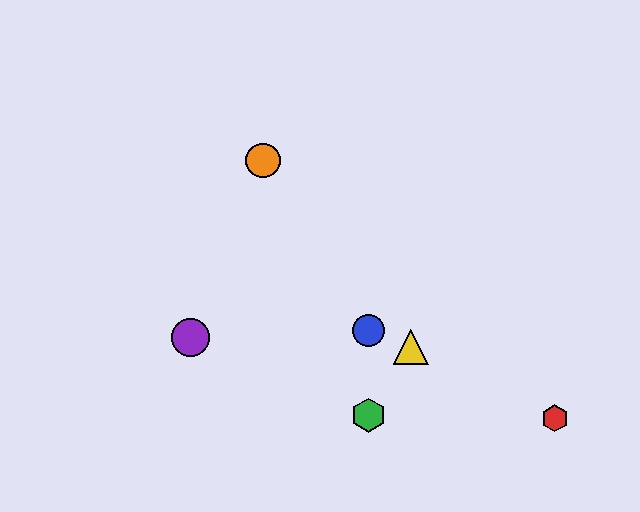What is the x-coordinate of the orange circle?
The orange circle is at x≈263.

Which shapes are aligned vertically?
The blue circle, the green hexagon are aligned vertically.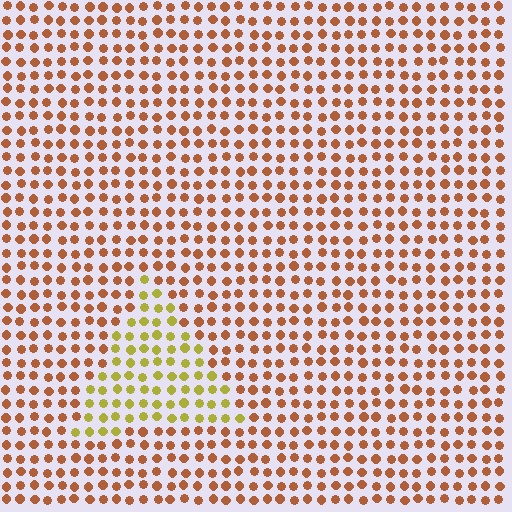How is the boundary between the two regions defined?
The boundary is defined purely by a slight shift in hue (about 43 degrees). Spacing, size, and orientation are identical on both sides.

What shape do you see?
I see a triangle.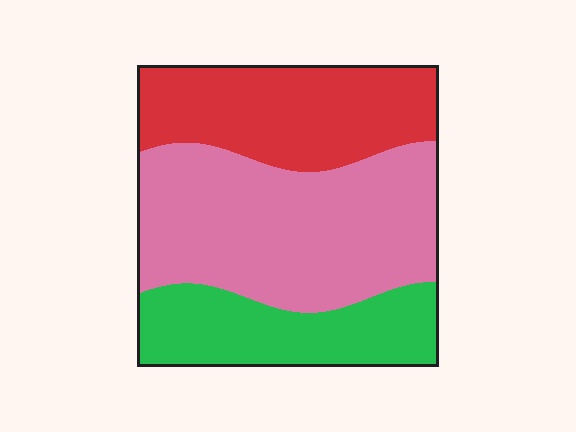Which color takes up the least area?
Green, at roughly 25%.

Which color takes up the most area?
Pink, at roughly 45%.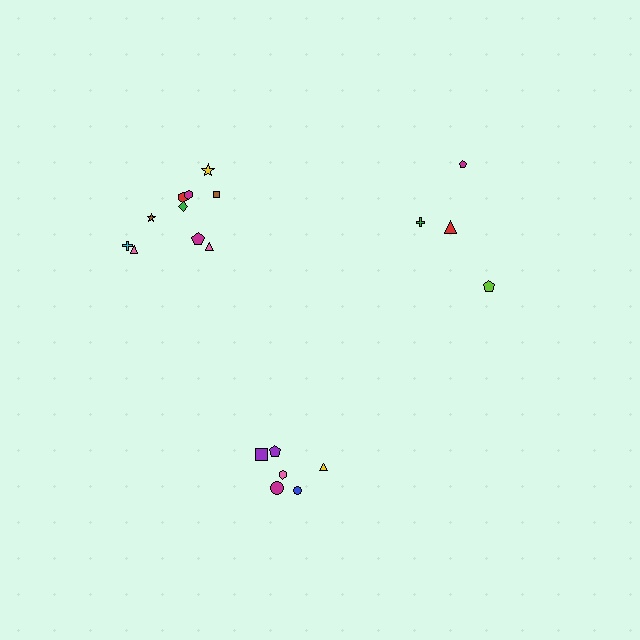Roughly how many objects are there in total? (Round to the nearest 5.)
Roughly 20 objects in total.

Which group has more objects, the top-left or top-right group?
The top-left group.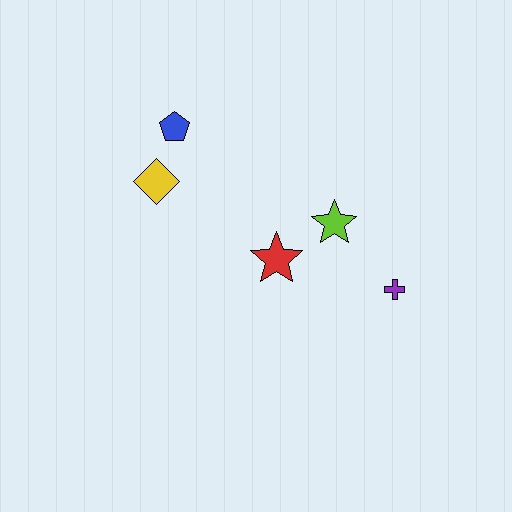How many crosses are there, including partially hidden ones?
There is 1 cross.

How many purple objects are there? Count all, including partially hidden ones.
There is 1 purple object.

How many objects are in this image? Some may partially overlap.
There are 5 objects.